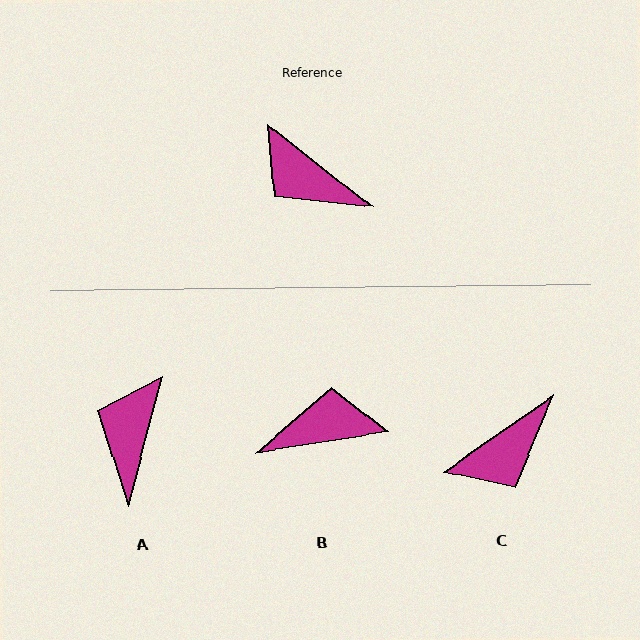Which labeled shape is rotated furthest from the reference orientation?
B, about 132 degrees away.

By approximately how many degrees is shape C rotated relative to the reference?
Approximately 73 degrees counter-clockwise.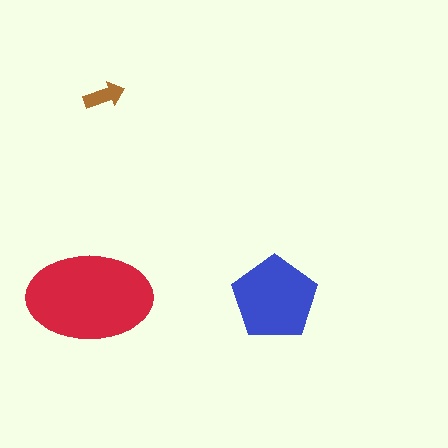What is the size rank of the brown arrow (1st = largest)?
3rd.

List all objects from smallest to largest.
The brown arrow, the blue pentagon, the red ellipse.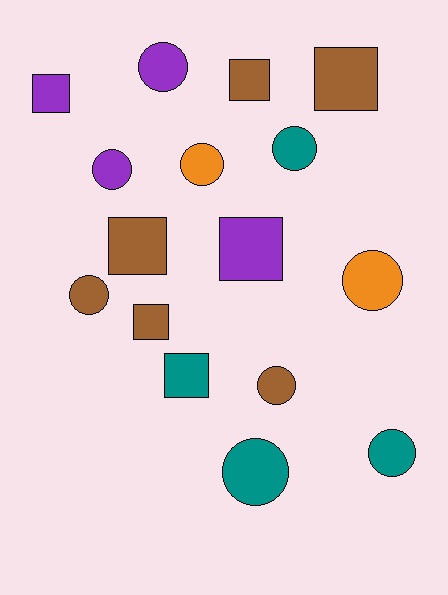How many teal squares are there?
There is 1 teal square.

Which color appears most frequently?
Brown, with 6 objects.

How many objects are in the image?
There are 16 objects.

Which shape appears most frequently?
Circle, with 9 objects.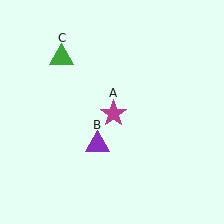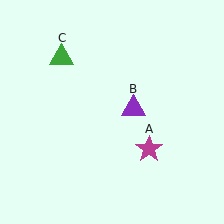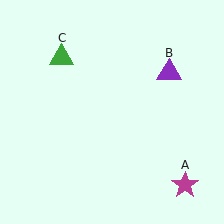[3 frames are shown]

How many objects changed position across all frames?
2 objects changed position: magenta star (object A), purple triangle (object B).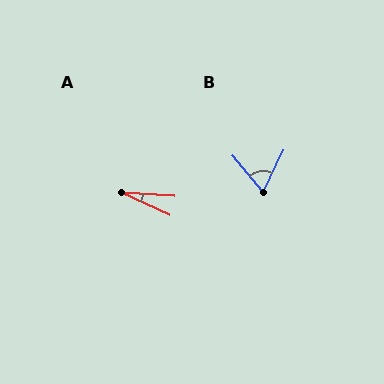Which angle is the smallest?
A, at approximately 22 degrees.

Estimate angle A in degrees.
Approximately 22 degrees.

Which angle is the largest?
B, at approximately 65 degrees.